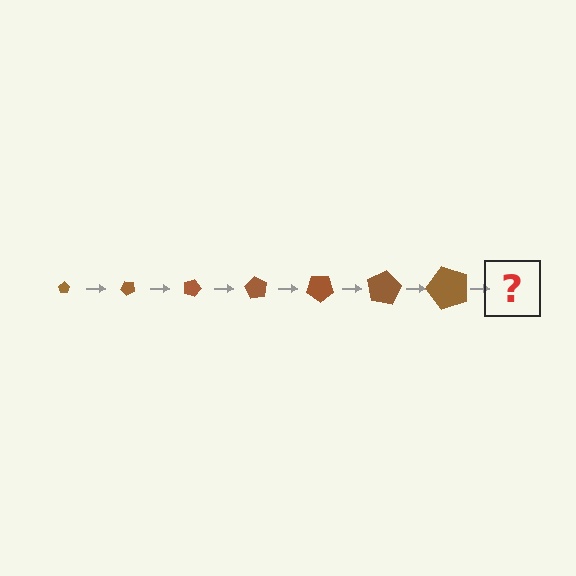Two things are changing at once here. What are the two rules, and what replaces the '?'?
The two rules are that the pentagon grows larger each step and it rotates 45 degrees each step. The '?' should be a pentagon, larger than the previous one and rotated 315 degrees from the start.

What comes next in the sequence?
The next element should be a pentagon, larger than the previous one and rotated 315 degrees from the start.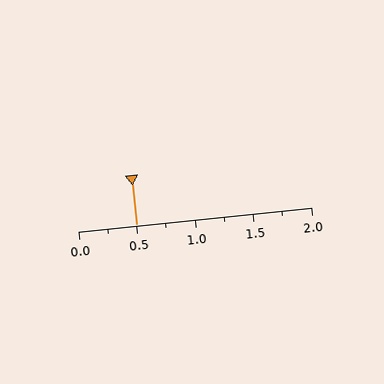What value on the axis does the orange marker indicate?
The marker indicates approximately 0.5.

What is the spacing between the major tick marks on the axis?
The major ticks are spaced 0.5 apart.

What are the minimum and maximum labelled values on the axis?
The axis runs from 0.0 to 2.0.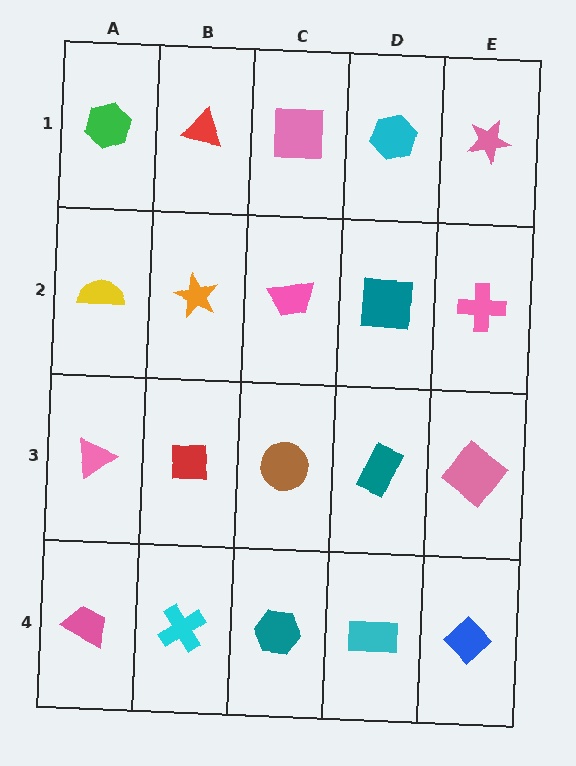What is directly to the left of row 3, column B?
A pink triangle.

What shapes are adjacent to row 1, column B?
An orange star (row 2, column B), a green hexagon (row 1, column A), a pink square (row 1, column C).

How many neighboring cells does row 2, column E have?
3.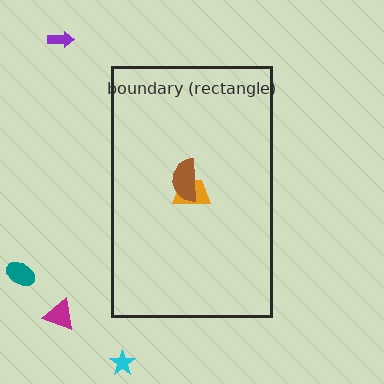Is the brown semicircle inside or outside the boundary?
Inside.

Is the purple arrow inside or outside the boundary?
Outside.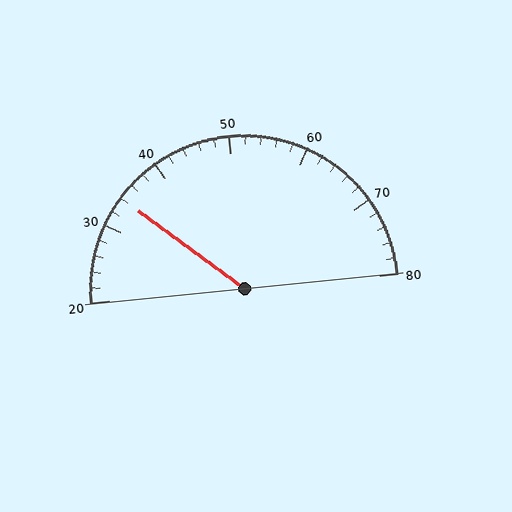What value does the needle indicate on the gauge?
The needle indicates approximately 34.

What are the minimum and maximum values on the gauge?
The gauge ranges from 20 to 80.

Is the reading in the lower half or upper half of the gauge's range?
The reading is in the lower half of the range (20 to 80).